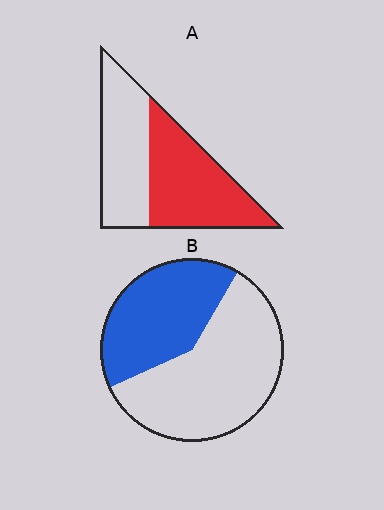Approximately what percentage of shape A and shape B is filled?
A is approximately 55% and B is approximately 40%.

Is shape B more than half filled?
No.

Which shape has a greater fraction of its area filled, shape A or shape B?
Shape A.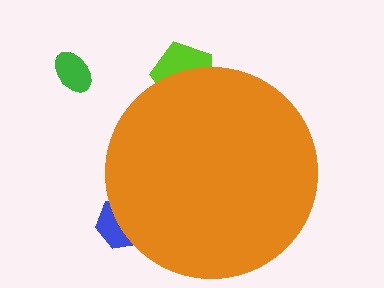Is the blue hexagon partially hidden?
Yes, the blue hexagon is partially hidden behind the orange circle.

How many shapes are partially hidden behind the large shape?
2 shapes are partially hidden.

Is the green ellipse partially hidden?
No, the green ellipse is fully visible.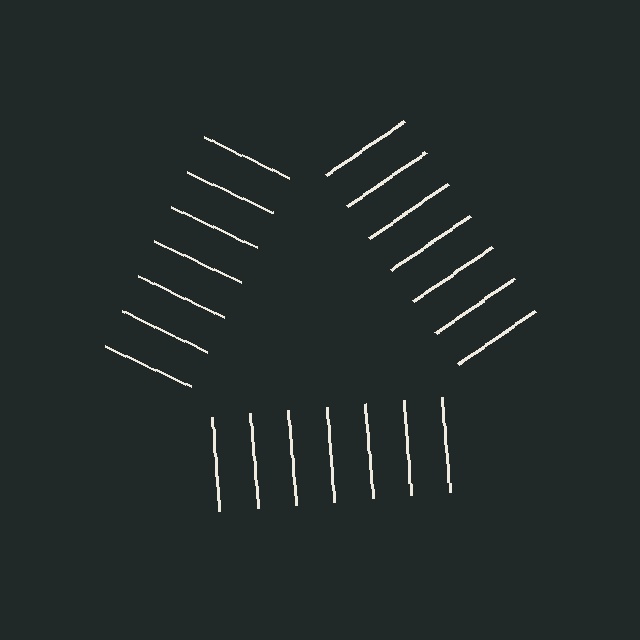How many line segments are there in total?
21 — 7 along each of the 3 edges.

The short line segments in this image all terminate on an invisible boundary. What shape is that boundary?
An illusory triangle — the line segments terminate on its edges but no continuous stroke is drawn.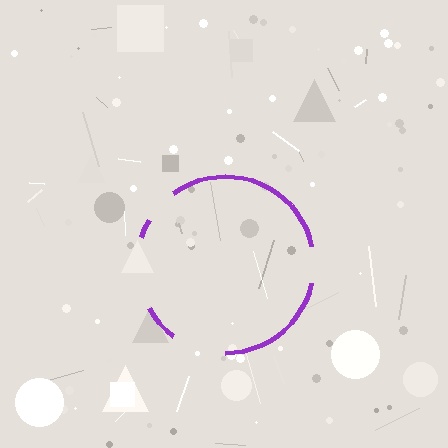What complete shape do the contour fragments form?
The contour fragments form a circle.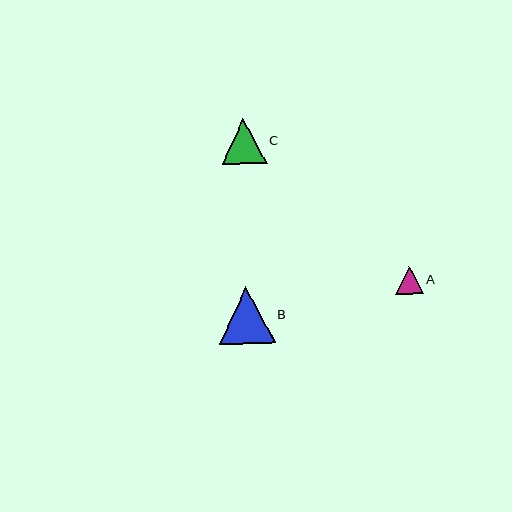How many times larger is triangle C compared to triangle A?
Triangle C is approximately 1.6 times the size of triangle A.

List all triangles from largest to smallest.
From largest to smallest: B, C, A.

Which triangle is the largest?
Triangle B is the largest with a size of approximately 56 pixels.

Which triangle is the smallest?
Triangle A is the smallest with a size of approximately 28 pixels.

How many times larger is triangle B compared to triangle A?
Triangle B is approximately 2.0 times the size of triangle A.